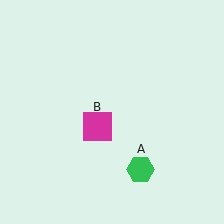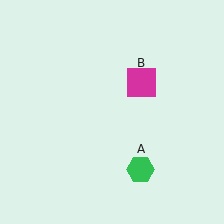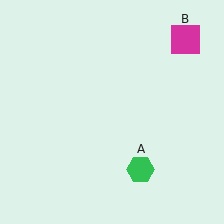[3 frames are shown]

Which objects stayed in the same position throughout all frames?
Green hexagon (object A) remained stationary.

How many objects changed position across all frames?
1 object changed position: magenta square (object B).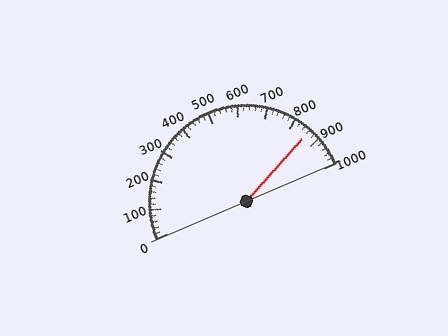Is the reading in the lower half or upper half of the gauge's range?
The reading is in the upper half of the range (0 to 1000).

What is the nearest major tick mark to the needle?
The nearest major tick mark is 900.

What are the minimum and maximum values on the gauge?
The gauge ranges from 0 to 1000.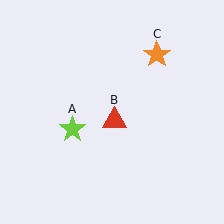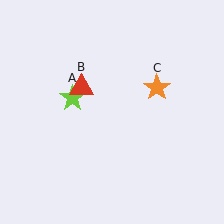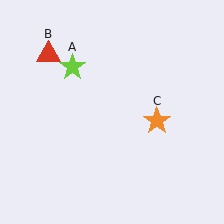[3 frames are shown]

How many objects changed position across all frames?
3 objects changed position: lime star (object A), red triangle (object B), orange star (object C).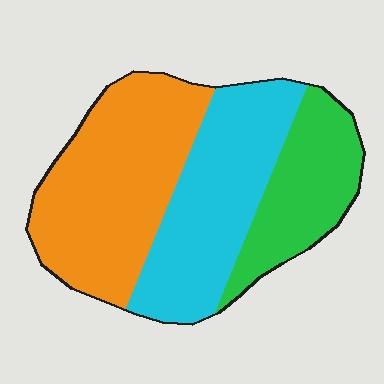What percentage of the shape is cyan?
Cyan takes up between a third and a half of the shape.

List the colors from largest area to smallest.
From largest to smallest: orange, cyan, green.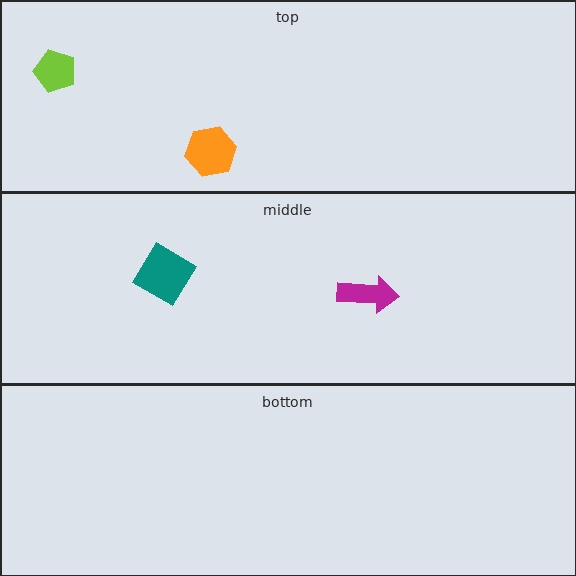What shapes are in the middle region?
The magenta arrow, the teal diamond.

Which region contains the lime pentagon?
The top region.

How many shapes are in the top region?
2.